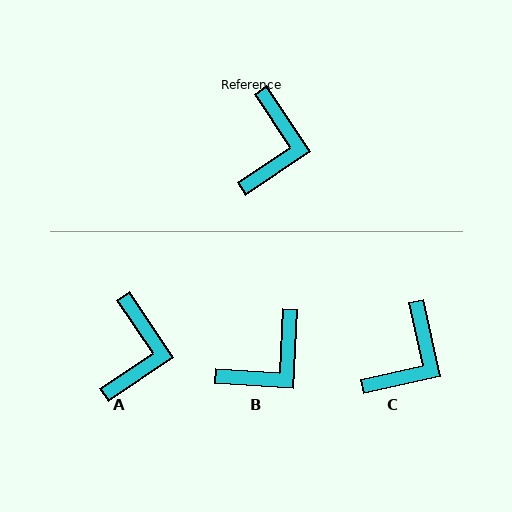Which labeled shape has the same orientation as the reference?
A.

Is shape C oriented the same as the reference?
No, it is off by about 21 degrees.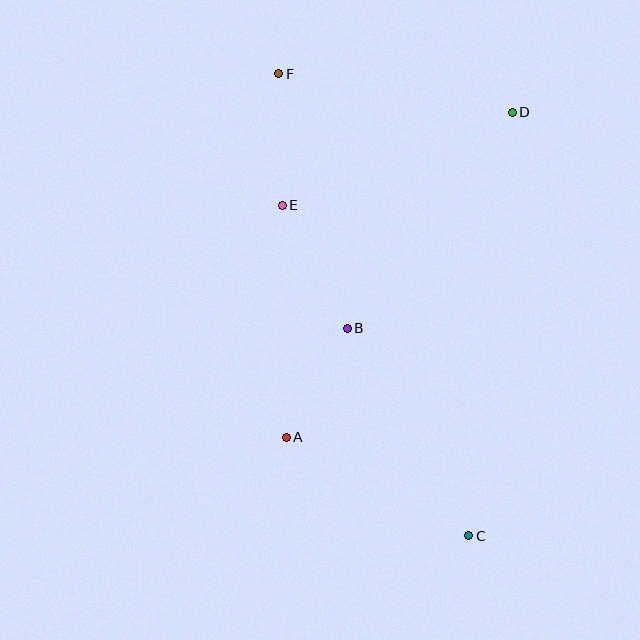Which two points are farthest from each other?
Points C and F are farthest from each other.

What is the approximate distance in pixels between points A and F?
The distance between A and F is approximately 364 pixels.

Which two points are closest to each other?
Points A and B are closest to each other.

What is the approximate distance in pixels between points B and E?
The distance between B and E is approximately 139 pixels.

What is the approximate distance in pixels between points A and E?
The distance between A and E is approximately 232 pixels.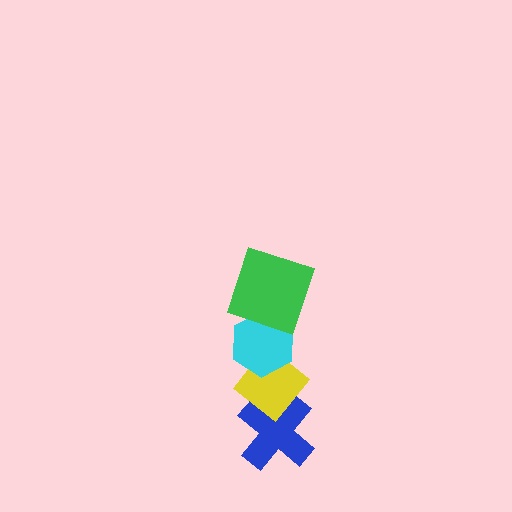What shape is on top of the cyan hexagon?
The green square is on top of the cyan hexagon.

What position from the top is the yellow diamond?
The yellow diamond is 3rd from the top.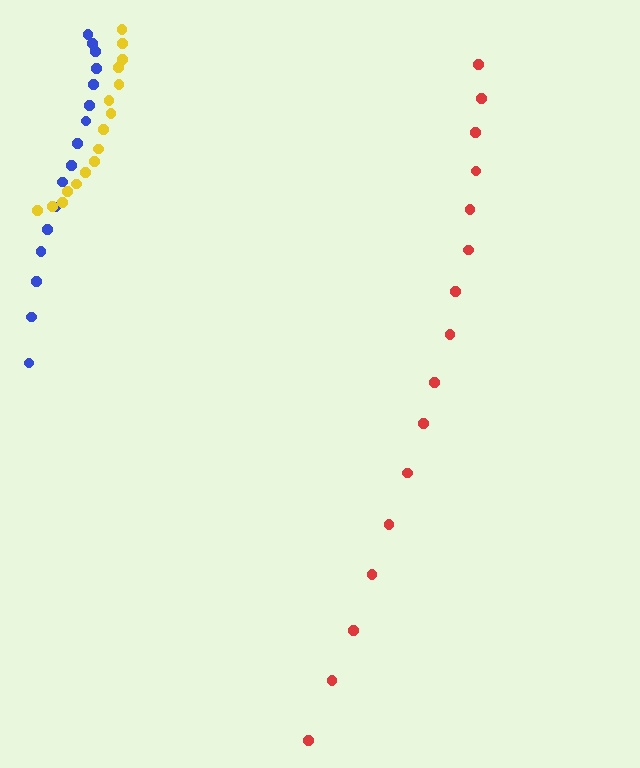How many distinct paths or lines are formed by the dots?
There are 3 distinct paths.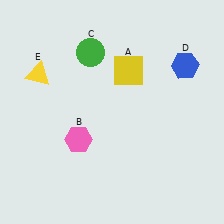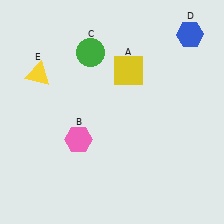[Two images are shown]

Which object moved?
The blue hexagon (D) moved up.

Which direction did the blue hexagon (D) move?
The blue hexagon (D) moved up.